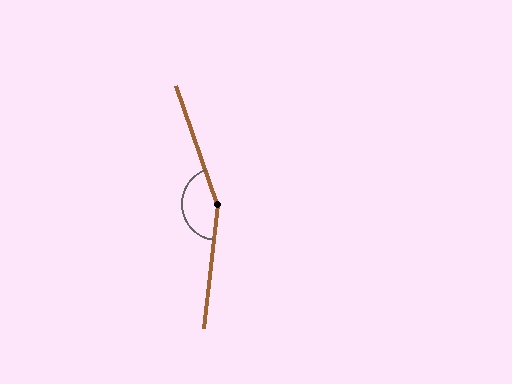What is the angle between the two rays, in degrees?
Approximately 155 degrees.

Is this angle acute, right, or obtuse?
It is obtuse.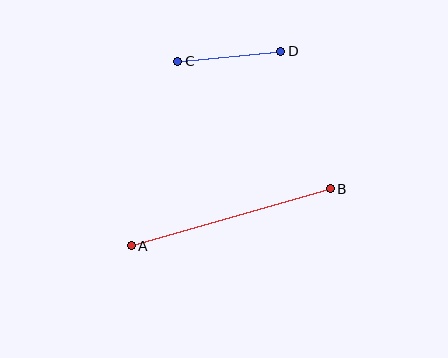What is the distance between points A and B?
The distance is approximately 207 pixels.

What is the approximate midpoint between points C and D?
The midpoint is at approximately (229, 56) pixels.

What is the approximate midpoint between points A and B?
The midpoint is at approximately (231, 217) pixels.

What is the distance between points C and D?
The distance is approximately 103 pixels.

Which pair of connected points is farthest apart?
Points A and B are farthest apart.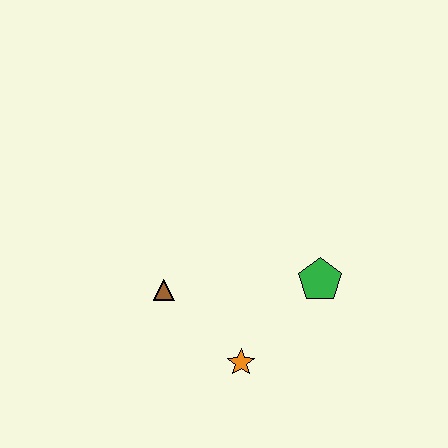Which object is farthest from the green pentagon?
The brown triangle is farthest from the green pentagon.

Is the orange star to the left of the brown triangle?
No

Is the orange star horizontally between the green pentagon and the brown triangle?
Yes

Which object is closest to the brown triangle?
The orange star is closest to the brown triangle.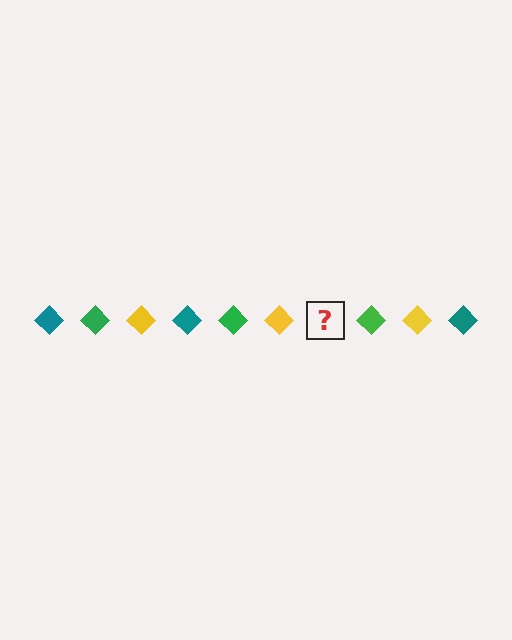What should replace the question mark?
The question mark should be replaced with a teal diamond.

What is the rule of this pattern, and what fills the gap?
The rule is that the pattern cycles through teal, green, yellow diamonds. The gap should be filled with a teal diamond.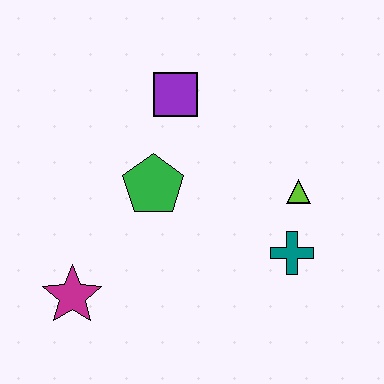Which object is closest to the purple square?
The green pentagon is closest to the purple square.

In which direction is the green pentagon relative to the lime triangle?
The green pentagon is to the left of the lime triangle.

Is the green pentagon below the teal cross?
No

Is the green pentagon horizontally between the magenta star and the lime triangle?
Yes